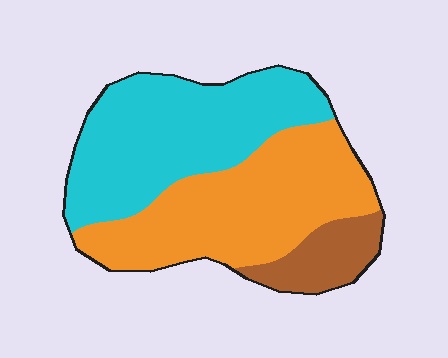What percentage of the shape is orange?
Orange covers roughly 45% of the shape.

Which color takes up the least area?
Brown, at roughly 10%.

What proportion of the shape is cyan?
Cyan takes up between a third and a half of the shape.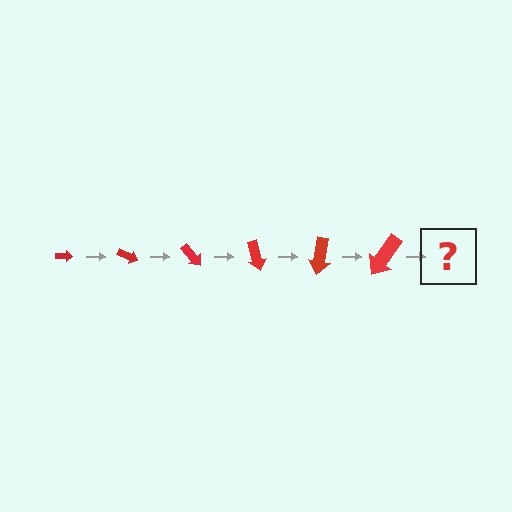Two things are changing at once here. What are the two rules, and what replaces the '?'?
The two rules are that the arrow grows larger each step and it rotates 25 degrees each step. The '?' should be an arrow, larger than the previous one and rotated 150 degrees from the start.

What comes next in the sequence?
The next element should be an arrow, larger than the previous one and rotated 150 degrees from the start.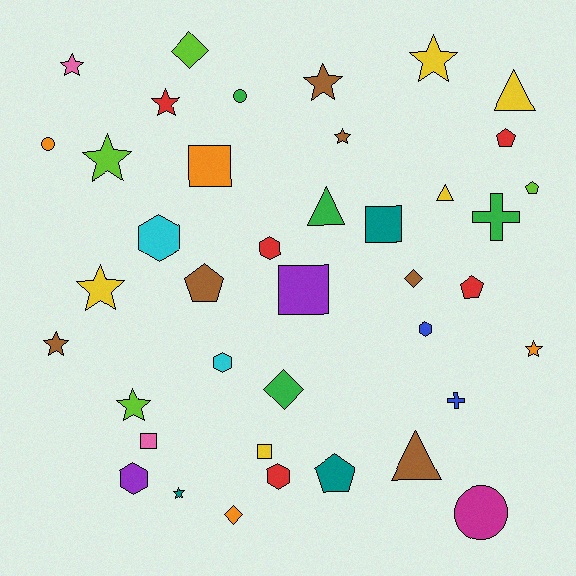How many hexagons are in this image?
There are 6 hexagons.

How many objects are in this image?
There are 40 objects.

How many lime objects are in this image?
There are 4 lime objects.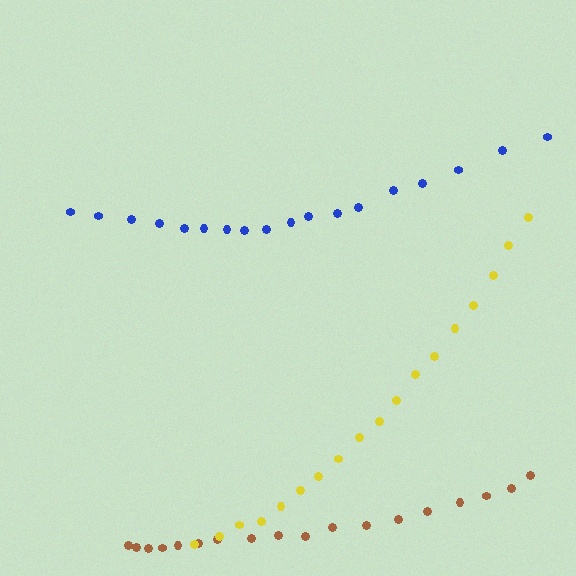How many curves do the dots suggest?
There are 3 distinct paths.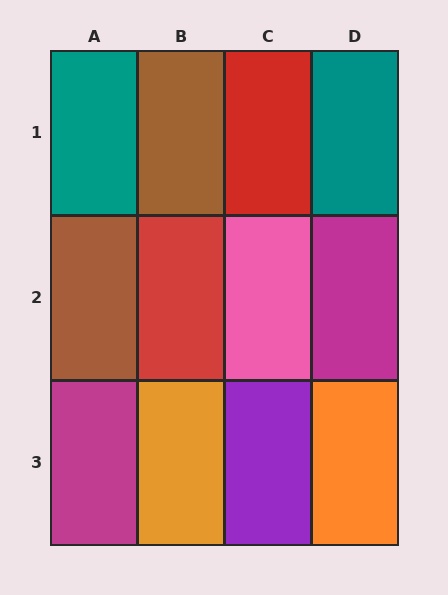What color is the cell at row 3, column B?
Orange.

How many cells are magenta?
2 cells are magenta.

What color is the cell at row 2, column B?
Red.